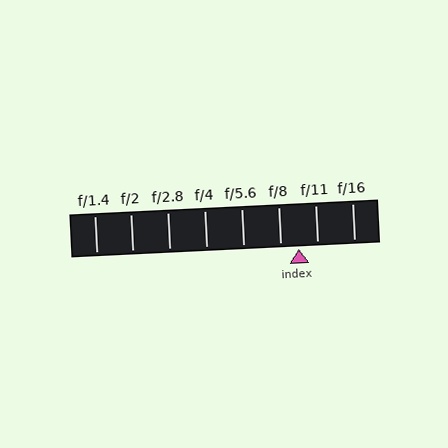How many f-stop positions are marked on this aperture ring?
There are 8 f-stop positions marked.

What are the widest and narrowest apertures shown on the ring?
The widest aperture shown is f/1.4 and the narrowest is f/16.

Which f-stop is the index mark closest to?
The index mark is closest to f/8.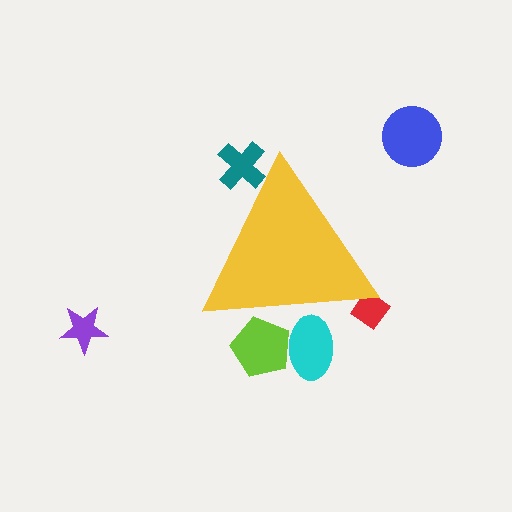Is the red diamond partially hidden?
Yes, the red diamond is partially hidden behind the yellow triangle.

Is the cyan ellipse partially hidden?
Yes, the cyan ellipse is partially hidden behind the yellow triangle.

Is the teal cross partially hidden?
Yes, the teal cross is partially hidden behind the yellow triangle.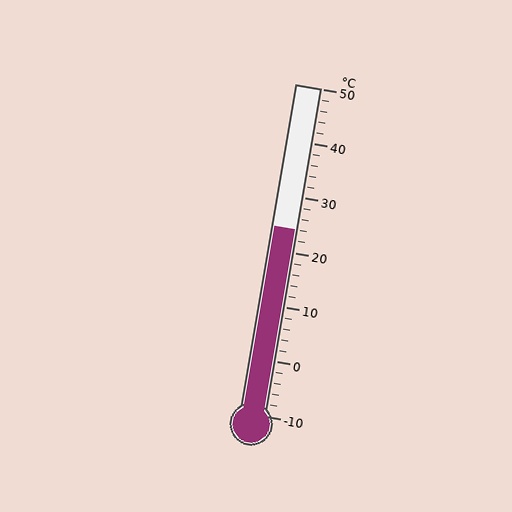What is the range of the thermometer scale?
The thermometer scale ranges from -10°C to 50°C.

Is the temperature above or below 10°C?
The temperature is above 10°C.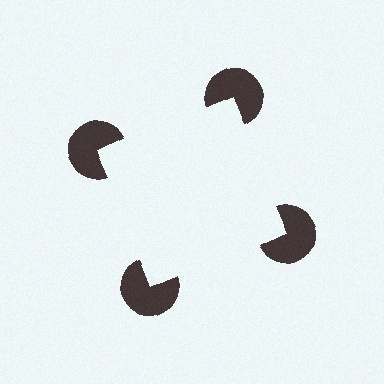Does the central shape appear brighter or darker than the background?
It typically appears slightly brighter than the background, even though no actual brightness change is drawn.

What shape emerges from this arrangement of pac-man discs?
An illusory square — its edges are inferred from the aligned wedge cuts in the pac-man discs, not physically drawn.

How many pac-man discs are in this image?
There are 4 — one at each vertex of the illusory square.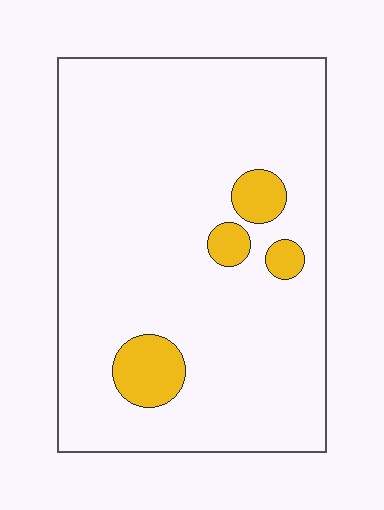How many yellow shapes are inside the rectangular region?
4.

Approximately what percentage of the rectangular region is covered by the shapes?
Approximately 10%.